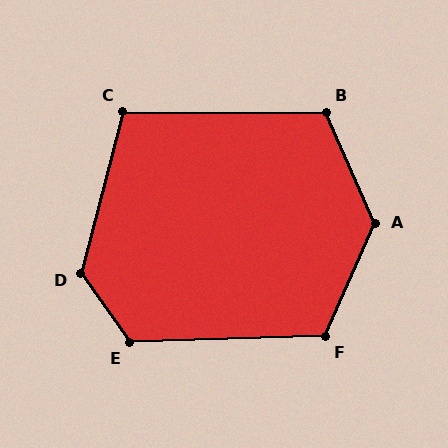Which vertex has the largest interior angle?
A, at approximately 132 degrees.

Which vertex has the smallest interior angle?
C, at approximately 104 degrees.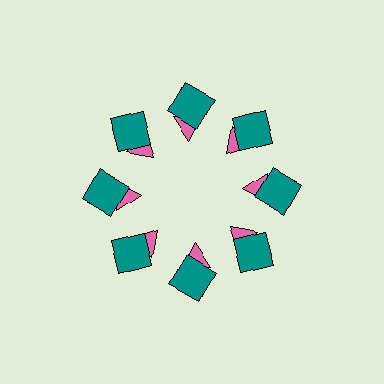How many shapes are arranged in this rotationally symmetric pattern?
There are 16 shapes, arranged in 8 groups of 2.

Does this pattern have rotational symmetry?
Yes, this pattern has 8-fold rotational symmetry. It looks the same after rotating 45 degrees around the center.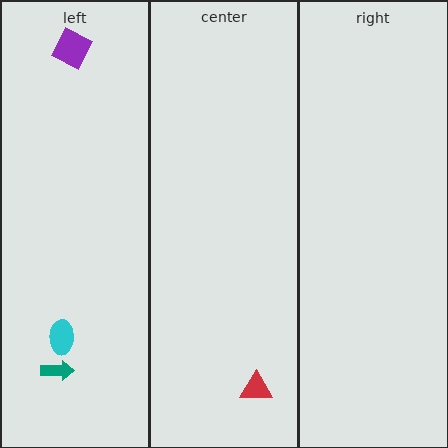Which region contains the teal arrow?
The left region.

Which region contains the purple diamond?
The left region.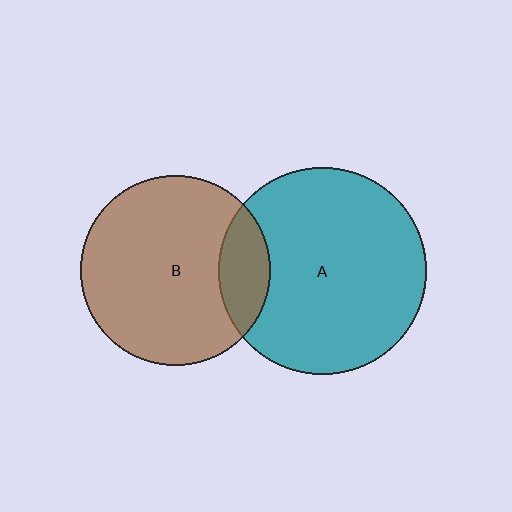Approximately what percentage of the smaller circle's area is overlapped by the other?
Approximately 15%.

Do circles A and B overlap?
Yes.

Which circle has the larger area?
Circle A (teal).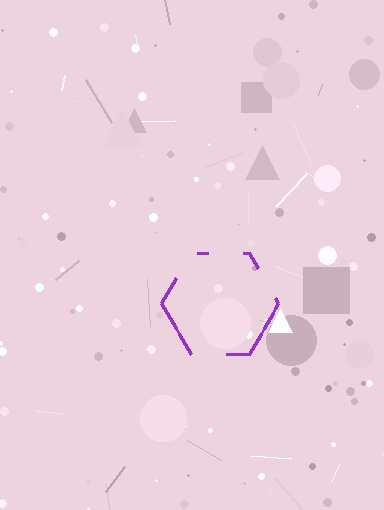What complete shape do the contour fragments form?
The contour fragments form a hexagon.